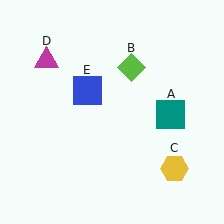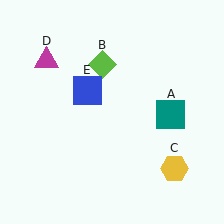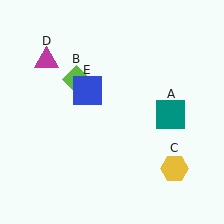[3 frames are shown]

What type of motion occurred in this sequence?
The lime diamond (object B) rotated counterclockwise around the center of the scene.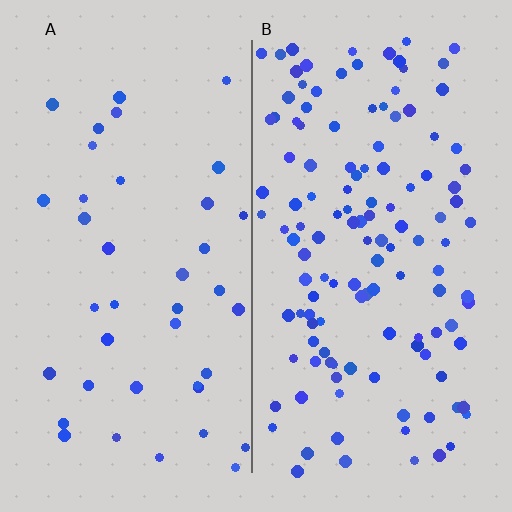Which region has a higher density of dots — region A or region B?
B (the right).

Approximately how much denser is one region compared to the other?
Approximately 3.2× — region B over region A.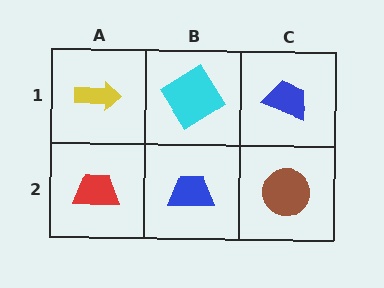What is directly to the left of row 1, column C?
A cyan diamond.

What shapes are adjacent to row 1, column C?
A brown circle (row 2, column C), a cyan diamond (row 1, column B).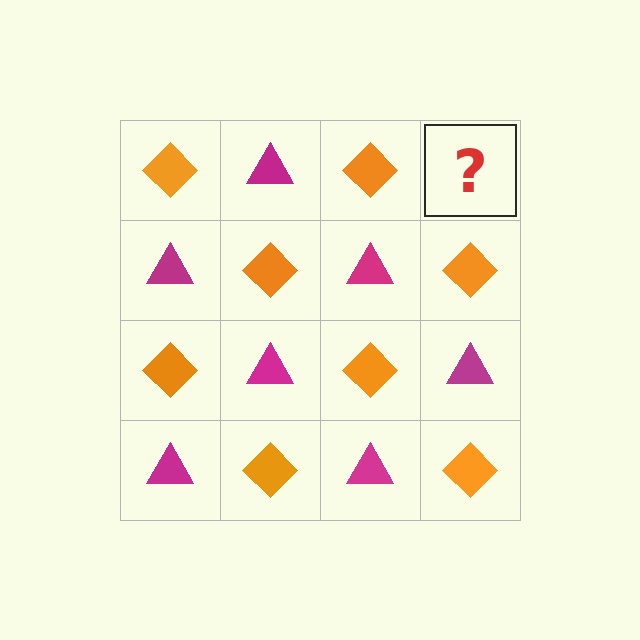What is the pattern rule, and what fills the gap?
The rule is that it alternates orange diamond and magenta triangle in a checkerboard pattern. The gap should be filled with a magenta triangle.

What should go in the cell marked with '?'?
The missing cell should contain a magenta triangle.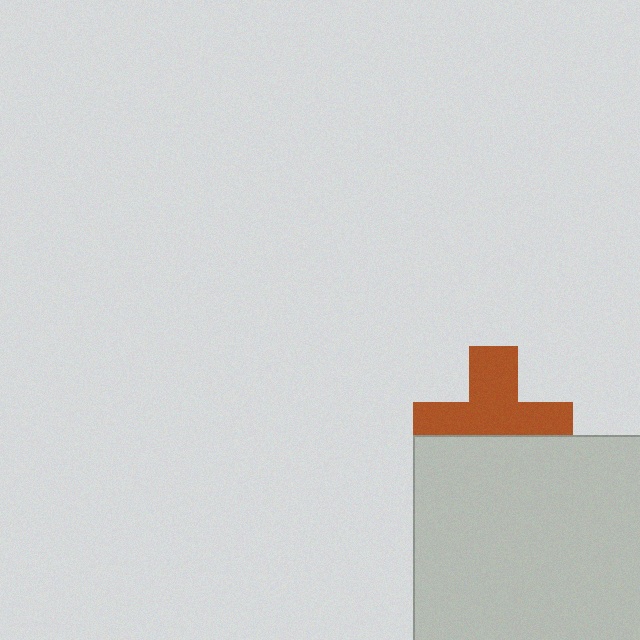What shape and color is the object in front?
The object in front is a light gray square.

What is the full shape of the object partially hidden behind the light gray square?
The partially hidden object is a brown cross.